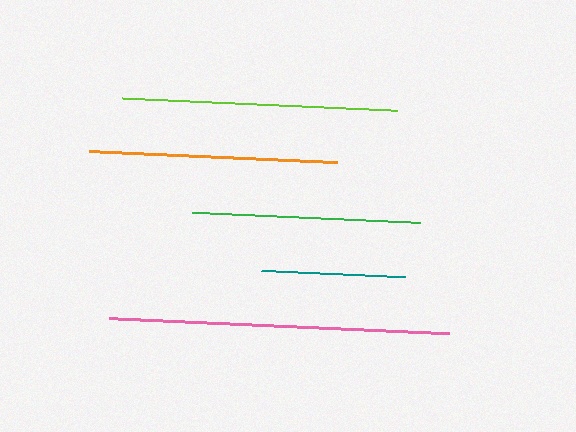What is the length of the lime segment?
The lime segment is approximately 275 pixels long.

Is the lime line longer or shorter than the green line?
The lime line is longer than the green line.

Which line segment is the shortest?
The teal line is the shortest at approximately 144 pixels.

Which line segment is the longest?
The pink line is the longest at approximately 340 pixels.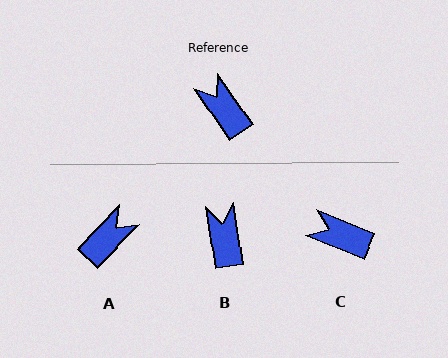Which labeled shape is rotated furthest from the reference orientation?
A, about 78 degrees away.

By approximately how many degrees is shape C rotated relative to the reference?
Approximately 33 degrees counter-clockwise.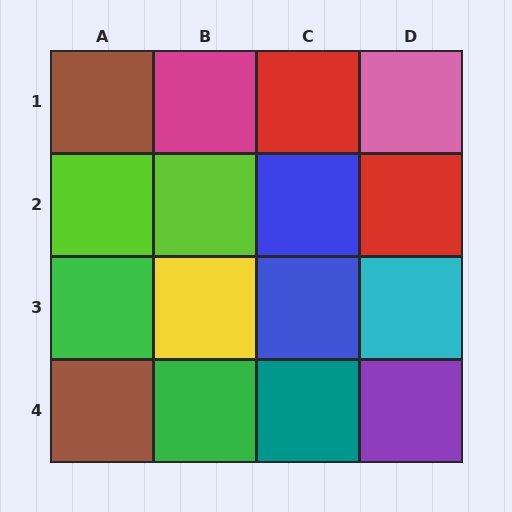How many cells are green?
2 cells are green.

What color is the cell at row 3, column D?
Cyan.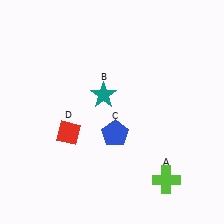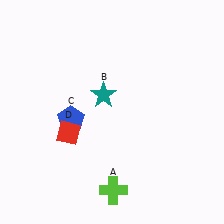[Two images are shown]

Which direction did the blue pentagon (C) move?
The blue pentagon (C) moved left.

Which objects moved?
The objects that moved are: the lime cross (A), the blue pentagon (C).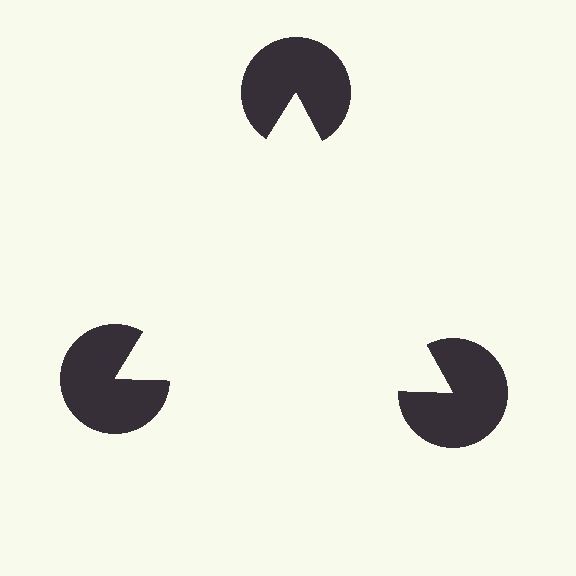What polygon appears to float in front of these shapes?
An illusory triangle — its edges are inferred from the aligned wedge cuts in the pac-man discs, not physically drawn.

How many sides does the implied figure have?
3 sides.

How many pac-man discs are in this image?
There are 3 — one at each vertex of the illusory triangle.